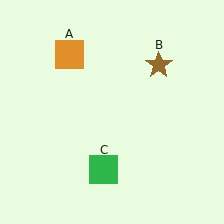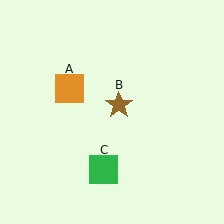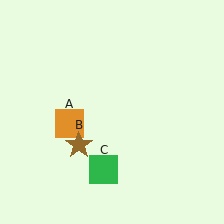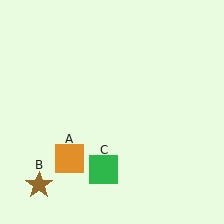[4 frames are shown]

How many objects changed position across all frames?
2 objects changed position: orange square (object A), brown star (object B).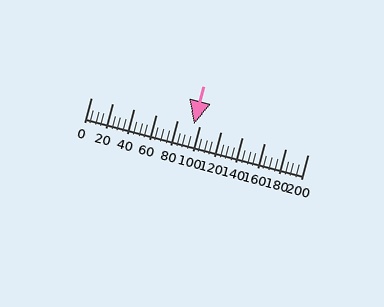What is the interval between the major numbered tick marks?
The major tick marks are spaced 20 units apart.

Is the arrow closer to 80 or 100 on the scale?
The arrow is closer to 100.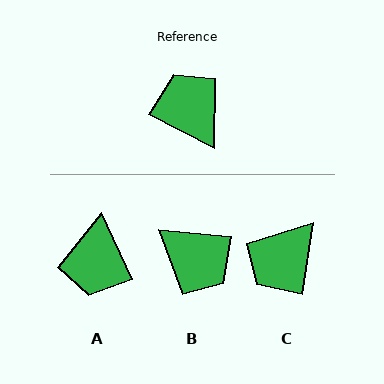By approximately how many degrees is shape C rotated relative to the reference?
Approximately 108 degrees counter-clockwise.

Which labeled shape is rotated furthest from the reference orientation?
B, about 159 degrees away.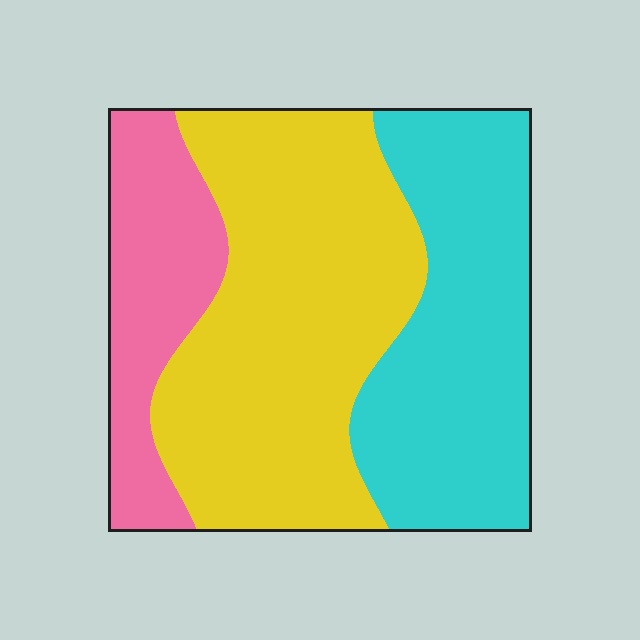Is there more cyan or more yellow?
Yellow.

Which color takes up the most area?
Yellow, at roughly 45%.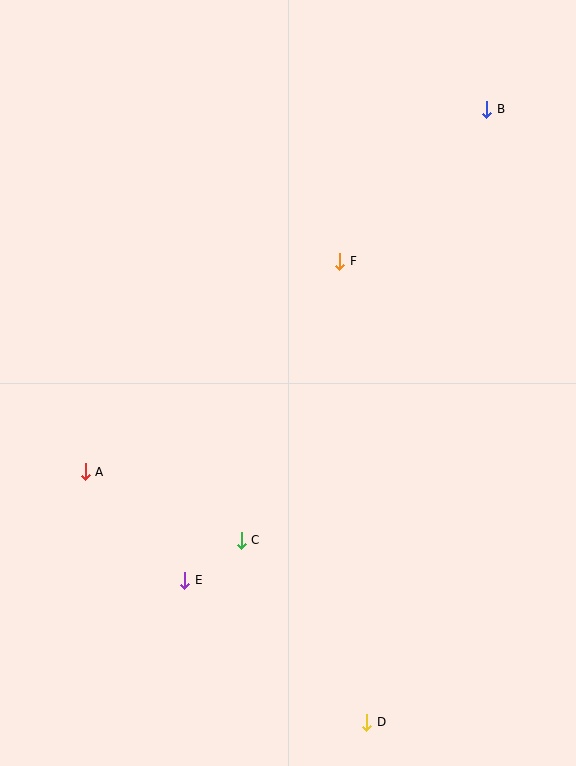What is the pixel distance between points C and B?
The distance between C and B is 496 pixels.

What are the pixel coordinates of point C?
Point C is at (241, 540).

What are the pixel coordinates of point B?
Point B is at (487, 109).